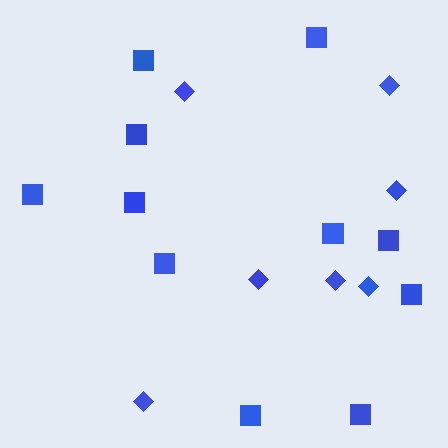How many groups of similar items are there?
There are 2 groups: one group of diamonds (7) and one group of squares (11).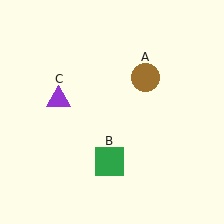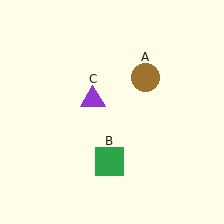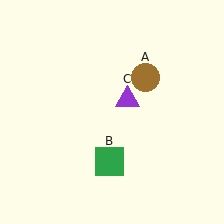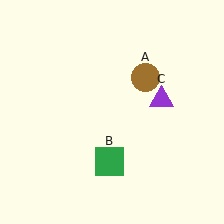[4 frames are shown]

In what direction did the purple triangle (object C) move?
The purple triangle (object C) moved right.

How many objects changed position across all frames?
1 object changed position: purple triangle (object C).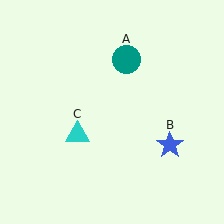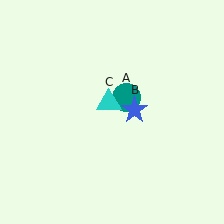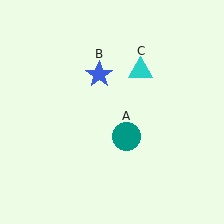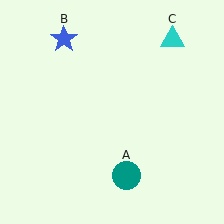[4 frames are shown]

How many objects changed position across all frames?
3 objects changed position: teal circle (object A), blue star (object B), cyan triangle (object C).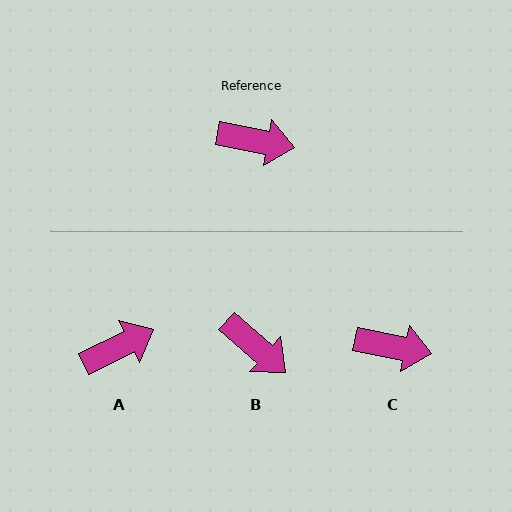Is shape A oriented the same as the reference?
No, it is off by about 37 degrees.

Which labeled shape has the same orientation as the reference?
C.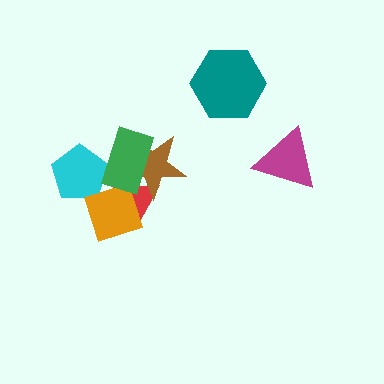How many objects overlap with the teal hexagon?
0 objects overlap with the teal hexagon.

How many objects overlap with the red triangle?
3 objects overlap with the red triangle.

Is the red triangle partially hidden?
Yes, it is partially covered by another shape.